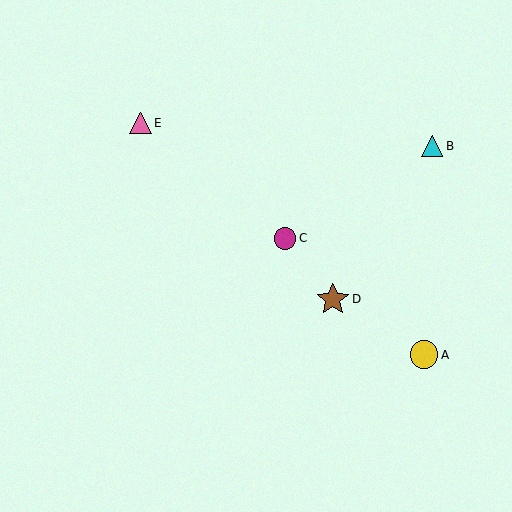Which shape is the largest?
The brown star (labeled D) is the largest.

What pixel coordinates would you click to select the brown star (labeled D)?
Click at (333, 300) to select the brown star D.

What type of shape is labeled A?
Shape A is a yellow circle.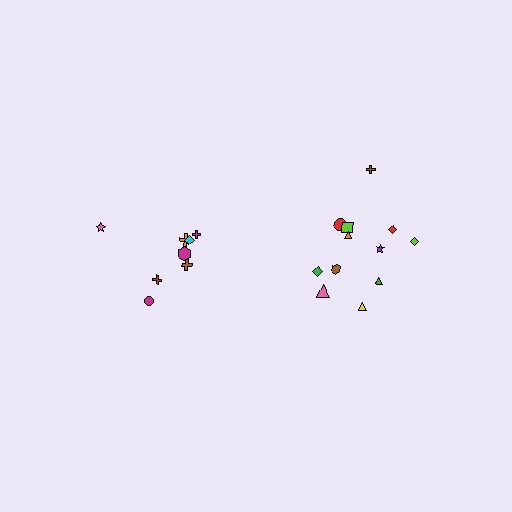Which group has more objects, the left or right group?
The right group.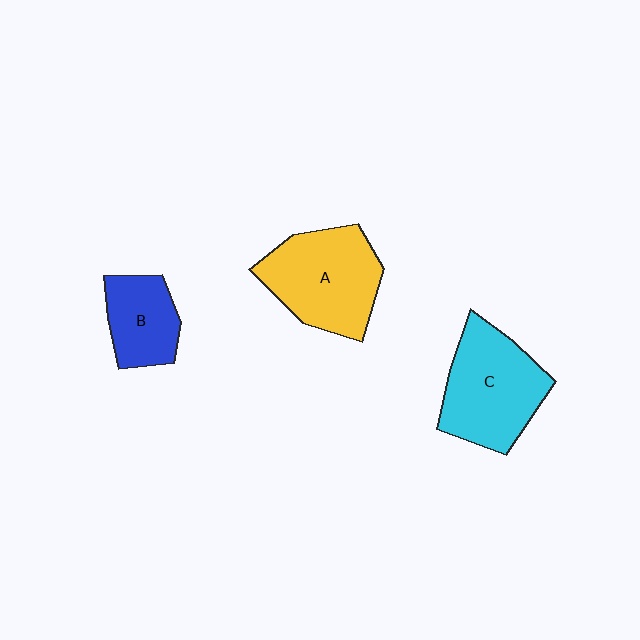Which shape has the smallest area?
Shape B (blue).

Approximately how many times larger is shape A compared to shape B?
Approximately 1.7 times.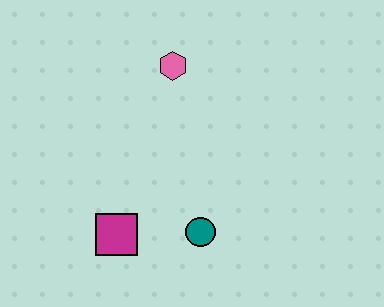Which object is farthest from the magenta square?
The pink hexagon is farthest from the magenta square.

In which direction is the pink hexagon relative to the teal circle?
The pink hexagon is above the teal circle.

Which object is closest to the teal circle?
The magenta square is closest to the teal circle.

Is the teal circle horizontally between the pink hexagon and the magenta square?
No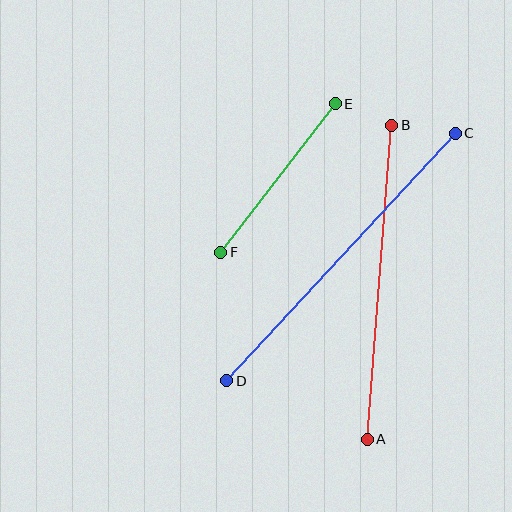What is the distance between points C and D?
The distance is approximately 337 pixels.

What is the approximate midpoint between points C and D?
The midpoint is at approximately (341, 257) pixels.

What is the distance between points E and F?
The distance is approximately 188 pixels.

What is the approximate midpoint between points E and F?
The midpoint is at approximately (278, 178) pixels.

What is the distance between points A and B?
The distance is approximately 315 pixels.